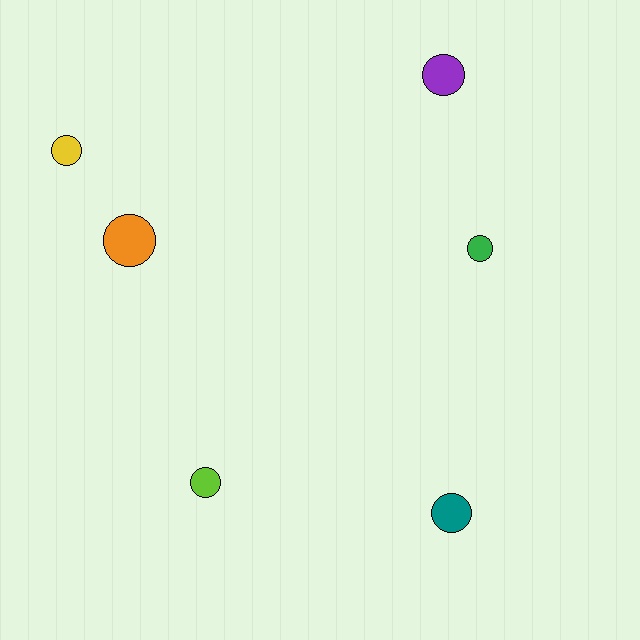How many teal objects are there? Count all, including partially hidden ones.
There is 1 teal object.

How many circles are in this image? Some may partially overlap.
There are 6 circles.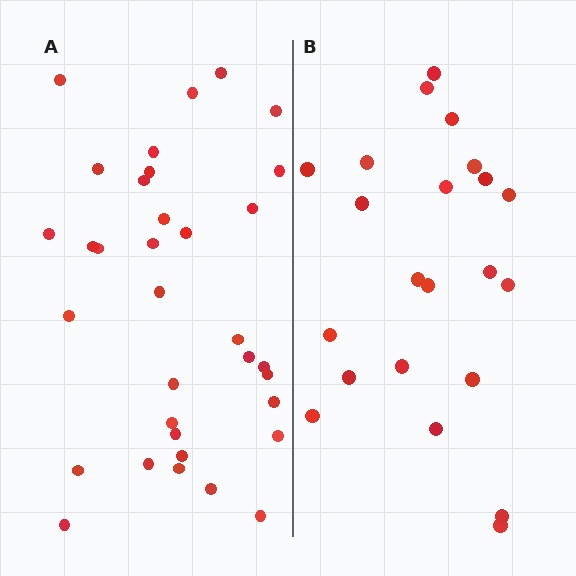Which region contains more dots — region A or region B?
Region A (the left region) has more dots.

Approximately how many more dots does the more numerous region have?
Region A has roughly 12 or so more dots than region B.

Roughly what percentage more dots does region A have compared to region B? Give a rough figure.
About 55% more.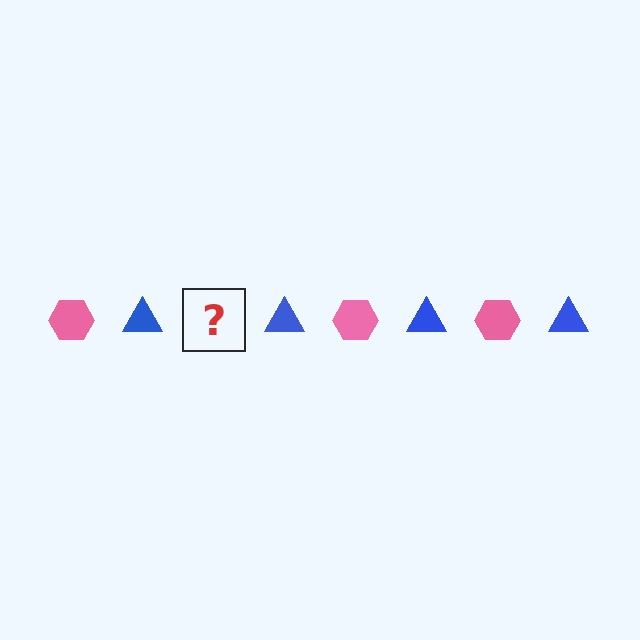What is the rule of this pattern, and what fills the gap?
The rule is that the pattern alternates between pink hexagon and blue triangle. The gap should be filled with a pink hexagon.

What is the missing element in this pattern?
The missing element is a pink hexagon.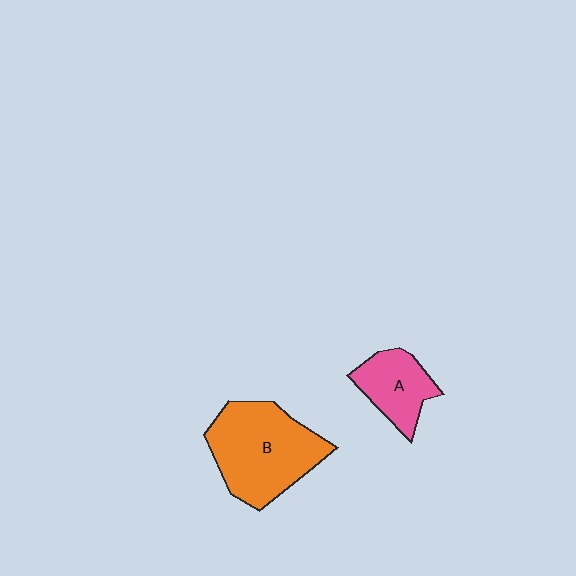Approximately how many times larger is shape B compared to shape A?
Approximately 2.0 times.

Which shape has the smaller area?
Shape A (pink).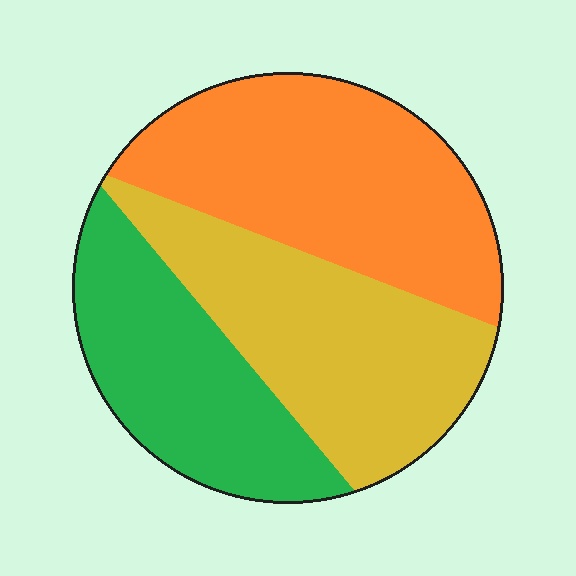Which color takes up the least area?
Green, at roughly 25%.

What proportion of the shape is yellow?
Yellow covers roughly 35% of the shape.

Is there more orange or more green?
Orange.